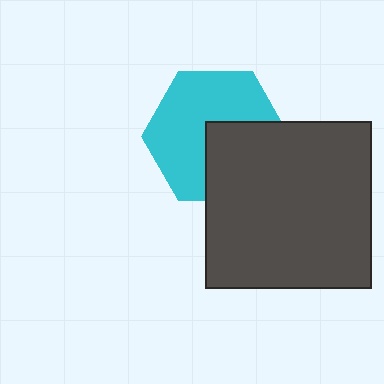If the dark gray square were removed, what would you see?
You would see the complete cyan hexagon.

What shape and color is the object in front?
The object in front is a dark gray square.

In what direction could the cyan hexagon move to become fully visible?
The cyan hexagon could move toward the upper-left. That would shift it out from behind the dark gray square entirely.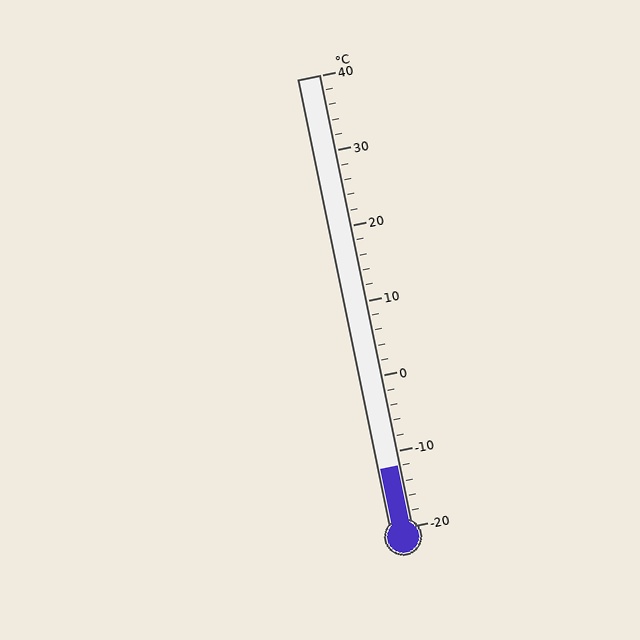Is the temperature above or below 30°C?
The temperature is below 30°C.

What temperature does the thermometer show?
The thermometer shows approximately -12°C.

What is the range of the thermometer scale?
The thermometer scale ranges from -20°C to 40°C.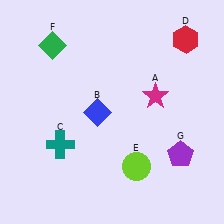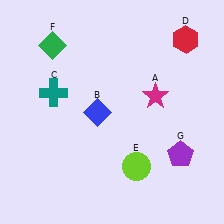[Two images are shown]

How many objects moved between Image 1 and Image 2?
1 object moved between the two images.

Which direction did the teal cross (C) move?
The teal cross (C) moved up.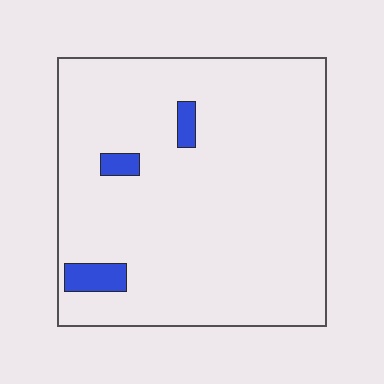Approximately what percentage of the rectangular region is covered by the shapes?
Approximately 5%.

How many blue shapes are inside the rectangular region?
3.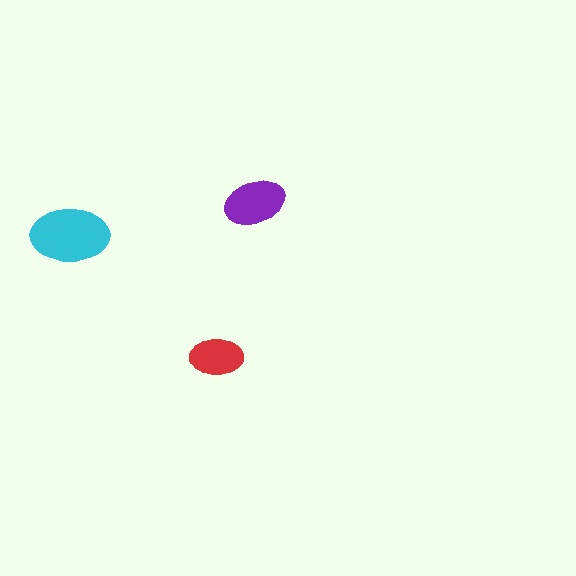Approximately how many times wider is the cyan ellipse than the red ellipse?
About 1.5 times wider.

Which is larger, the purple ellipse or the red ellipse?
The purple one.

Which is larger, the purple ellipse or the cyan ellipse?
The cyan one.